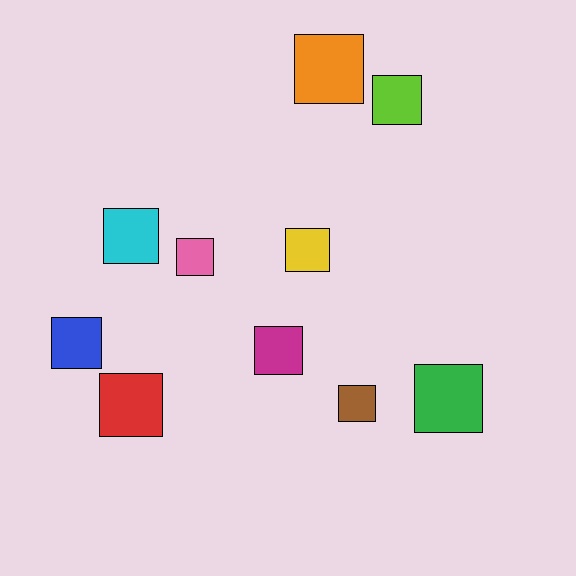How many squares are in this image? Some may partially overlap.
There are 10 squares.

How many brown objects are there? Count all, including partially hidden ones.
There is 1 brown object.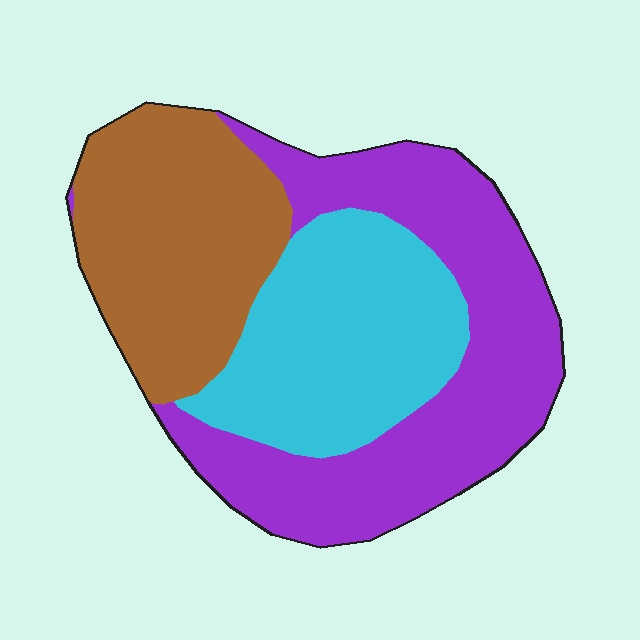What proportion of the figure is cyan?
Cyan covers 29% of the figure.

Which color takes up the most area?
Purple, at roughly 40%.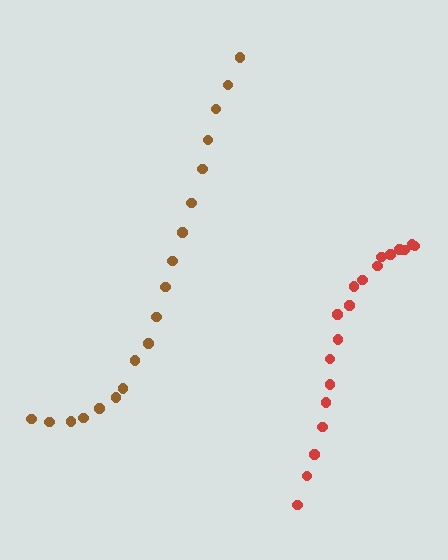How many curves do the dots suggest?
There are 2 distinct paths.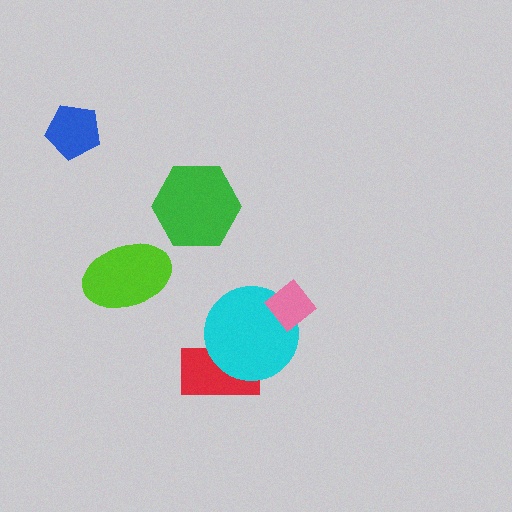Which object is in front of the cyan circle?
The pink diamond is in front of the cyan circle.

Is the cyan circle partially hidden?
Yes, it is partially covered by another shape.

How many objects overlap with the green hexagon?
0 objects overlap with the green hexagon.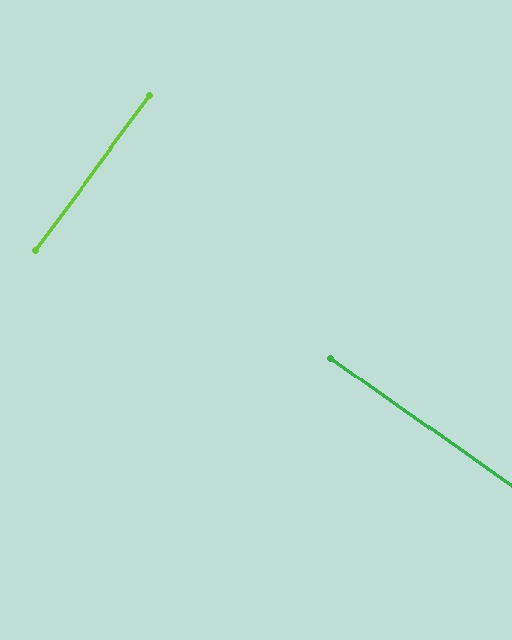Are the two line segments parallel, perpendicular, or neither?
Perpendicular — they meet at approximately 88°.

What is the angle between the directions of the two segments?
Approximately 88 degrees.